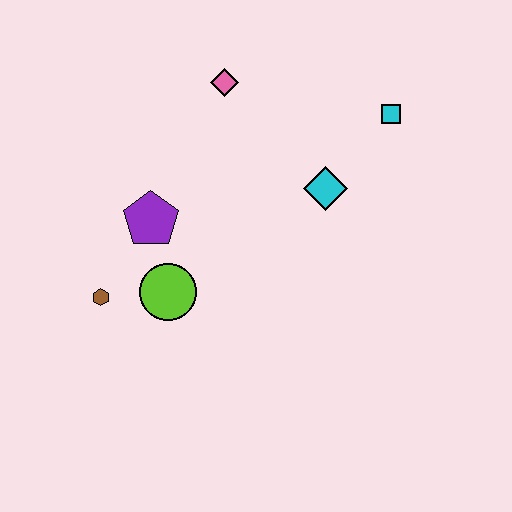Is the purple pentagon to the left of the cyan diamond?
Yes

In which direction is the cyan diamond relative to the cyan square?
The cyan diamond is below the cyan square.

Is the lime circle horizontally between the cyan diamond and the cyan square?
No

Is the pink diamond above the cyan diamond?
Yes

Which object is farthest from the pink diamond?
The brown hexagon is farthest from the pink diamond.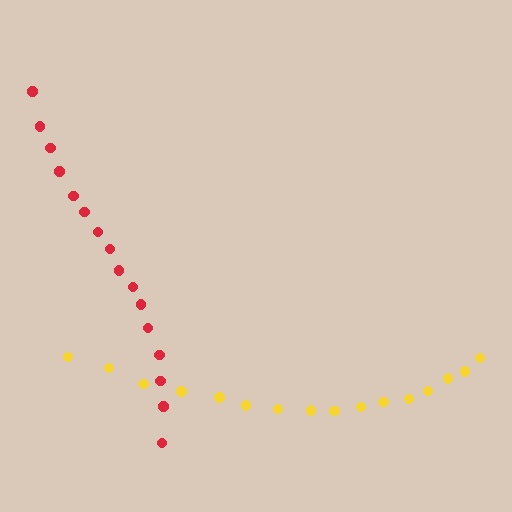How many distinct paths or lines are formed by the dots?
There are 2 distinct paths.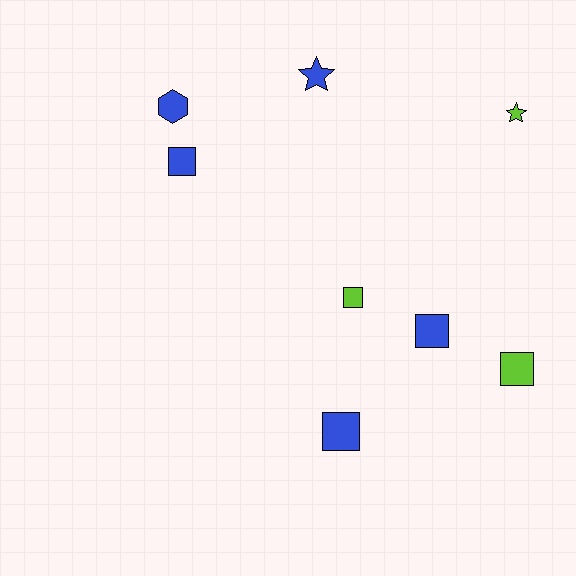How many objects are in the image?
There are 8 objects.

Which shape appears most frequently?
Square, with 5 objects.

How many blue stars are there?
There is 1 blue star.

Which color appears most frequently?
Blue, with 5 objects.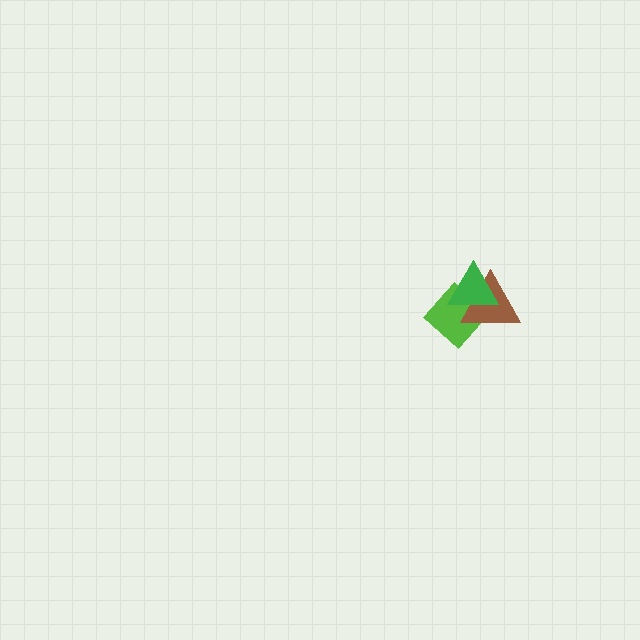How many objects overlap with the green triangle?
2 objects overlap with the green triangle.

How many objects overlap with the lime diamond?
2 objects overlap with the lime diamond.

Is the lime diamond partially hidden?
Yes, it is partially covered by another shape.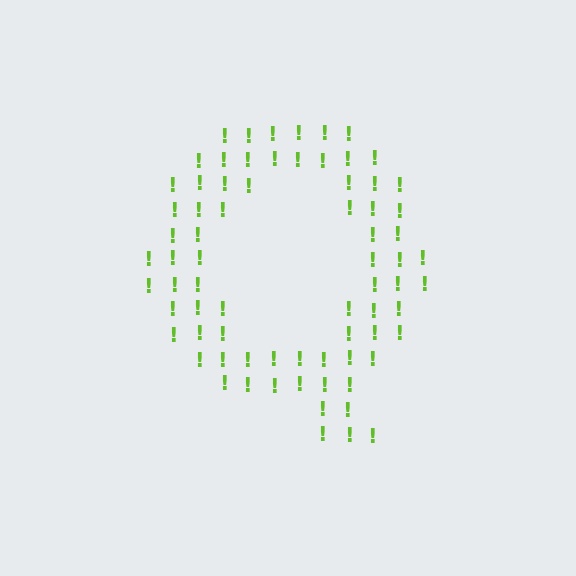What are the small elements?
The small elements are exclamation marks.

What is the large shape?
The large shape is the letter Q.